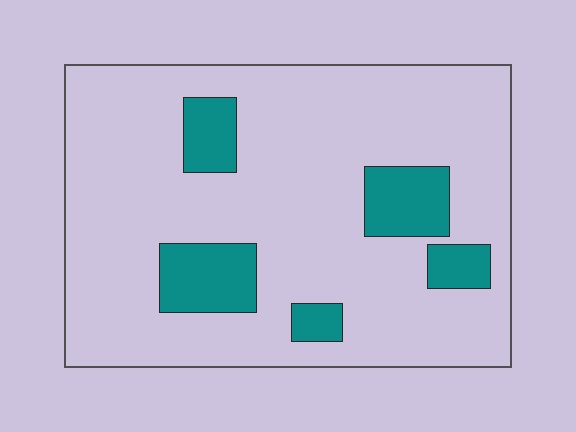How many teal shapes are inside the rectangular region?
5.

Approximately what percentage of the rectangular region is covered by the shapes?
Approximately 15%.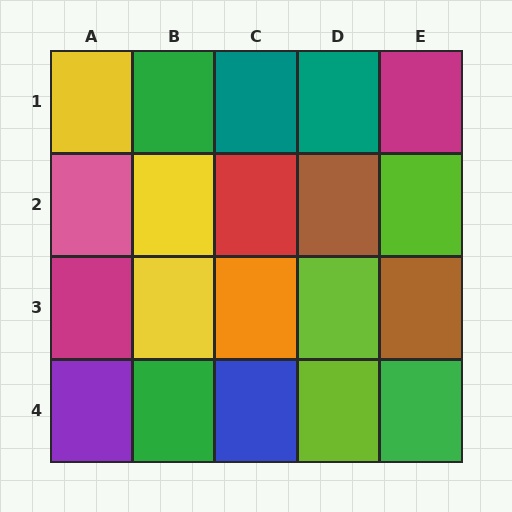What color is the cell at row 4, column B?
Green.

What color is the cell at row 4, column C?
Blue.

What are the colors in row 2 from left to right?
Pink, yellow, red, brown, lime.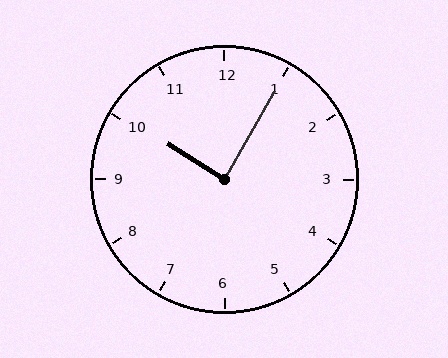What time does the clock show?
10:05.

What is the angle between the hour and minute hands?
Approximately 88 degrees.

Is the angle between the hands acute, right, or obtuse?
It is right.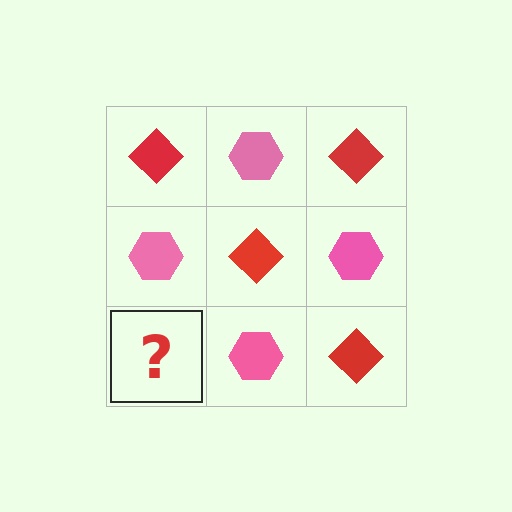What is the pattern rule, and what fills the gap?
The rule is that it alternates red diamond and pink hexagon in a checkerboard pattern. The gap should be filled with a red diamond.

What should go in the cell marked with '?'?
The missing cell should contain a red diamond.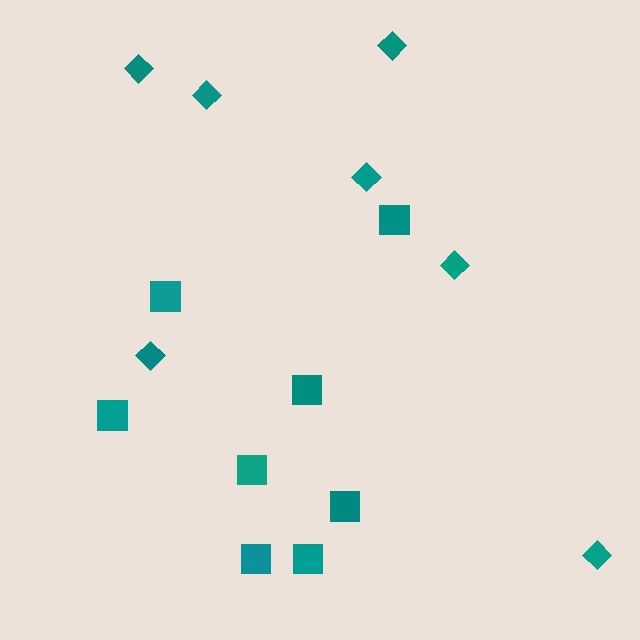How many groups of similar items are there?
There are 2 groups: one group of diamonds (7) and one group of squares (8).